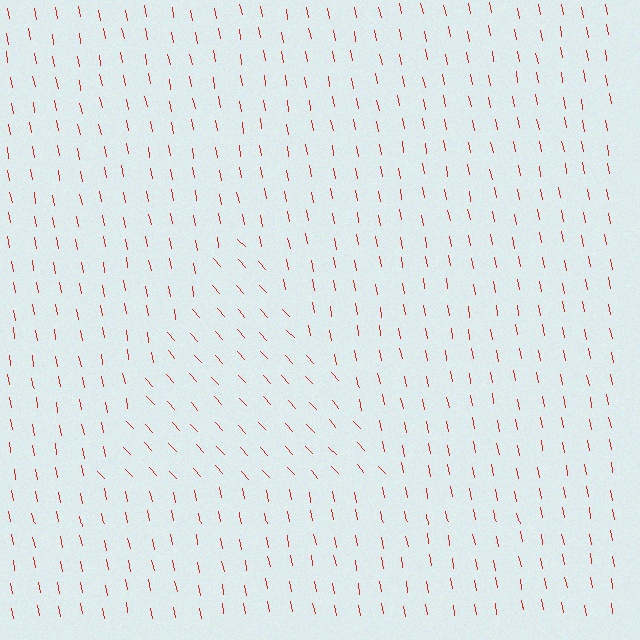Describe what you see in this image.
The image is filled with small red line segments. A triangle region in the image has lines oriented differently from the surrounding lines, creating a visible texture boundary.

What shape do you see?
I see a triangle.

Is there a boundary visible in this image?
Yes, there is a texture boundary formed by a change in line orientation.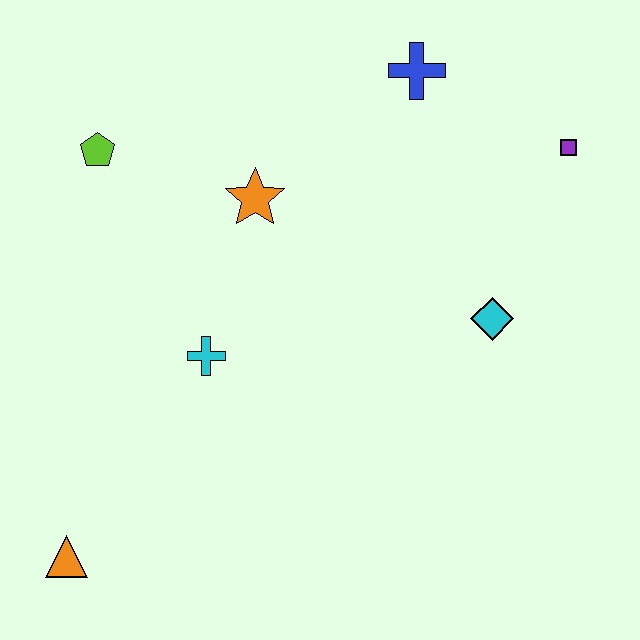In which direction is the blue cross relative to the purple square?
The blue cross is to the left of the purple square.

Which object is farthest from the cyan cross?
The purple square is farthest from the cyan cross.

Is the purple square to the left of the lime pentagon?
No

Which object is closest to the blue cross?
The purple square is closest to the blue cross.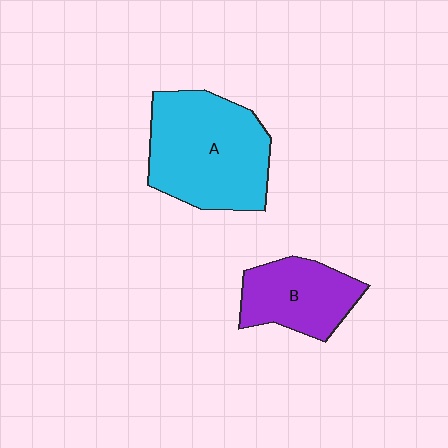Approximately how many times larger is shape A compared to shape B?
Approximately 1.7 times.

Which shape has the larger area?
Shape A (cyan).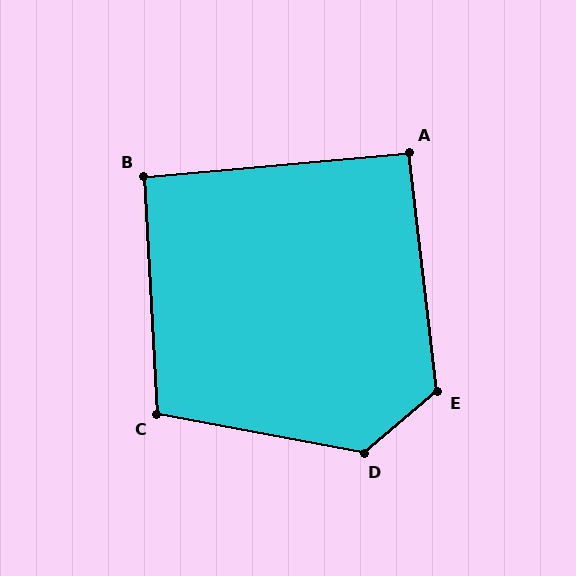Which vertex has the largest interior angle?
D, at approximately 129 degrees.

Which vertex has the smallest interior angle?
A, at approximately 91 degrees.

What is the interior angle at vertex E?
Approximately 123 degrees (obtuse).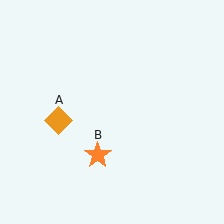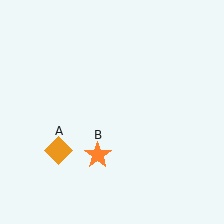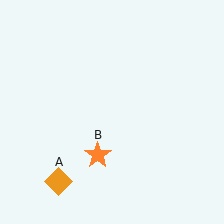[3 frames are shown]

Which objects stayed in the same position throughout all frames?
Orange star (object B) remained stationary.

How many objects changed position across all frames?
1 object changed position: orange diamond (object A).